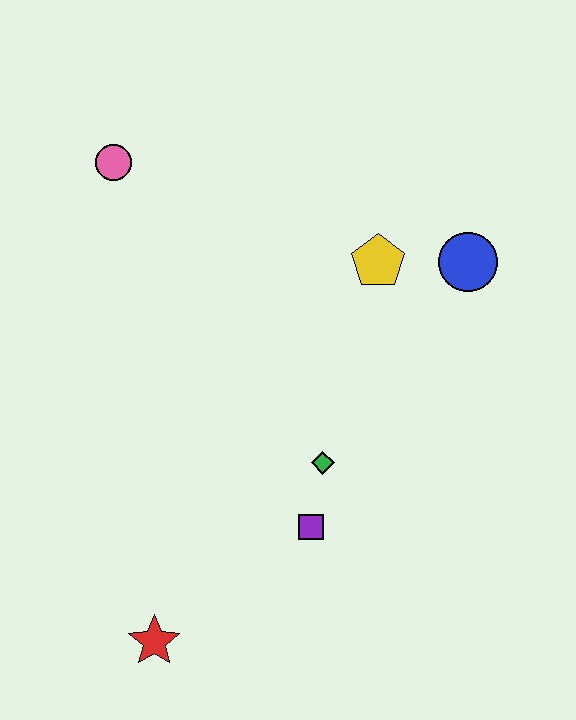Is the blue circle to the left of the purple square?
No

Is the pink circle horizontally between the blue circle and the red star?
No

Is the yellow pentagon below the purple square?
No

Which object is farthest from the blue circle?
The red star is farthest from the blue circle.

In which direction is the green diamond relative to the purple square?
The green diamond is above the purple square.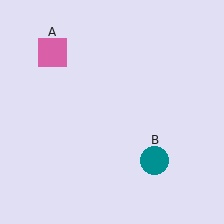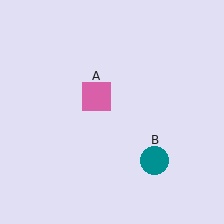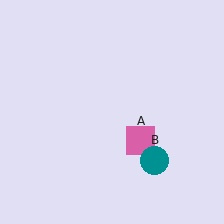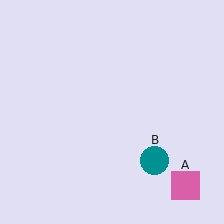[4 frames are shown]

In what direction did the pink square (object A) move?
The pink square (object A) moved down and to the right.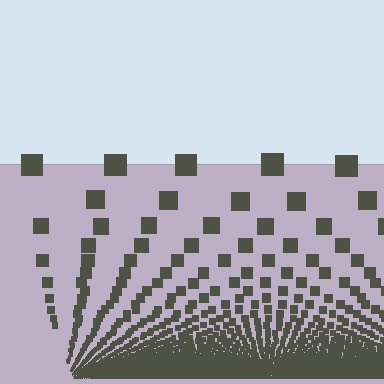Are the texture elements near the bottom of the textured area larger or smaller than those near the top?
Smaller. The gradient is inverted — elements near the bottom are smaller and denser.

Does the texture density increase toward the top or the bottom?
Density increases toward the bottom.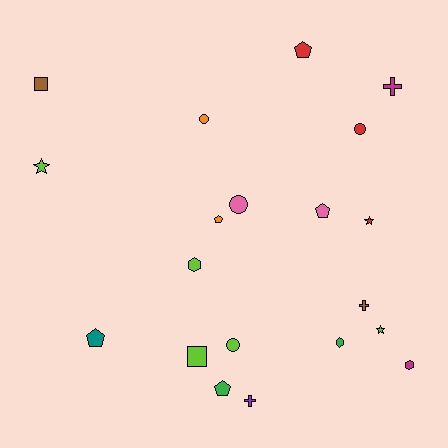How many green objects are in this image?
There are 2 green objects.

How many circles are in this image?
There are 4 circles.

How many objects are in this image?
There are 20 objects.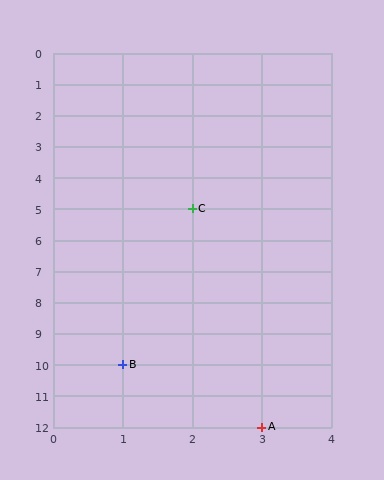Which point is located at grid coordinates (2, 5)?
Point C is at (2, 5).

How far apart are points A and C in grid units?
Points A and C are 1 column and 7 rows apart (about 7.1 grid units diagonally).